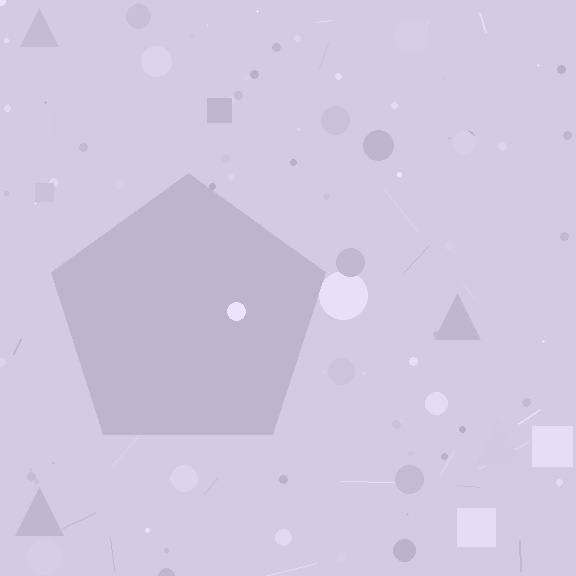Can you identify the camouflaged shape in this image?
The camouflaged shape is a pentagon.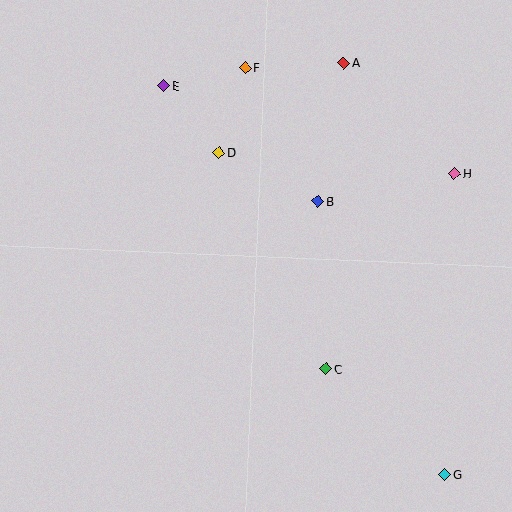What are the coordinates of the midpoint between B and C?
The midpoint between B and C is at (322, 285).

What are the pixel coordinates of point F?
Point F is at (245, 67).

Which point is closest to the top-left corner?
Point E is closest to the top-left corner.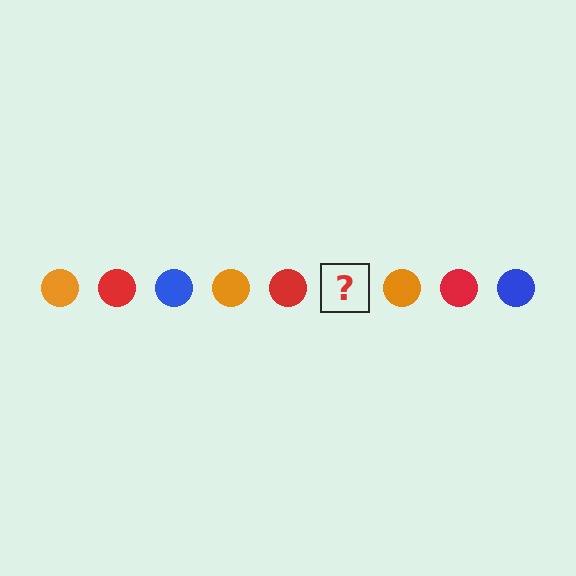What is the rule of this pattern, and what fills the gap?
The rule is that the pattern cycles through orange, red, blue circles. The gap should be filled with a blue circle.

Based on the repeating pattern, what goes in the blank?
The blank should be a blue circle.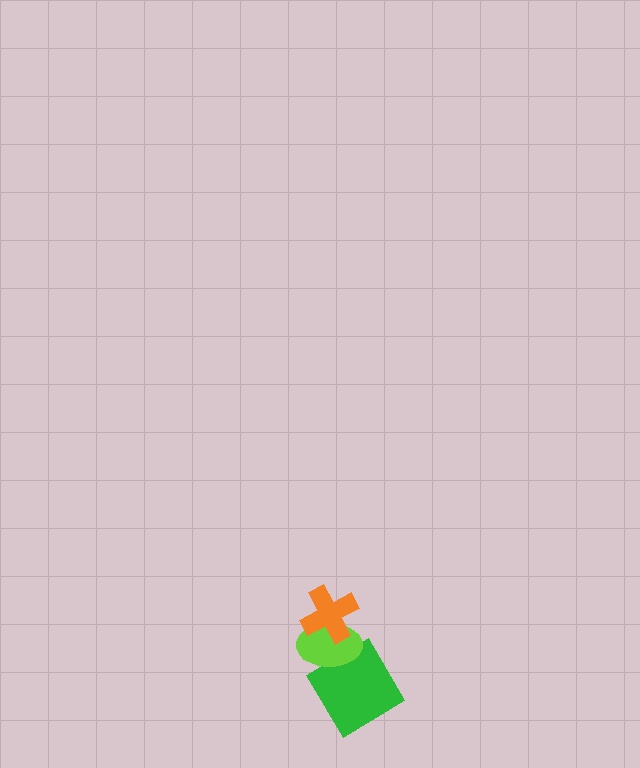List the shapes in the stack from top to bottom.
From top to bottom: the orange cross, the lime ellipse, the green diamond.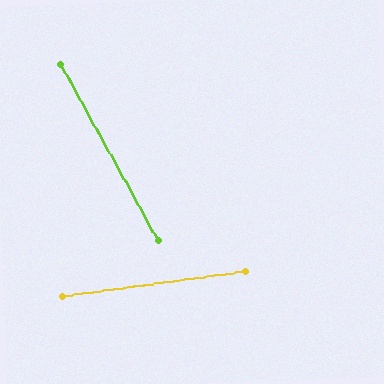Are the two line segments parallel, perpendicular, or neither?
Neither parallel nor perpendicular — they differ by about 69°.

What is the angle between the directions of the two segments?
Approximately 69 degrees.